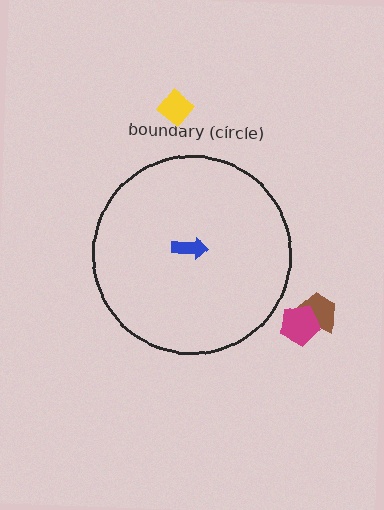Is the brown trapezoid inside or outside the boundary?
Outside.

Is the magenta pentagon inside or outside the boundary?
Outside.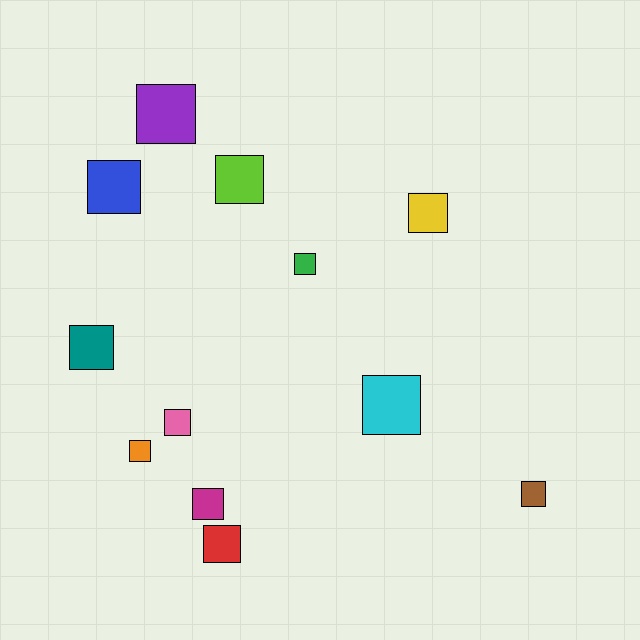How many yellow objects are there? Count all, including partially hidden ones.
There is 1 yellow object.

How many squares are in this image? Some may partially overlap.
There are 12 squares.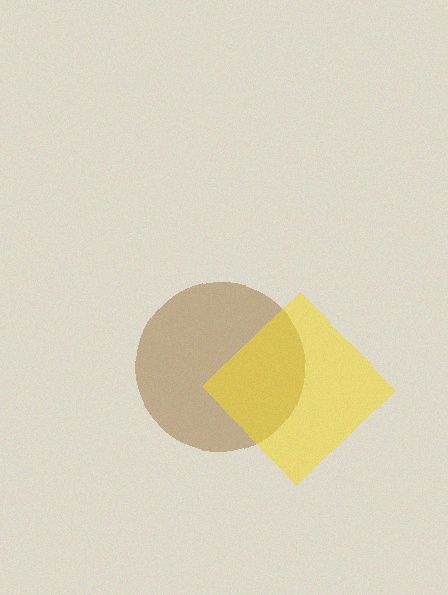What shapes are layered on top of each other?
The layered shapes are: a brown circle, a yellow diamond.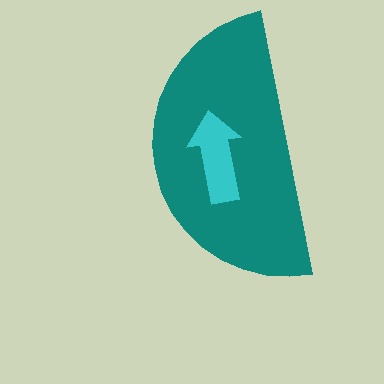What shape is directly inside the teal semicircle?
The cyan arrow.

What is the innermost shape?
The cyan arrow.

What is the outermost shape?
The teal semicircle.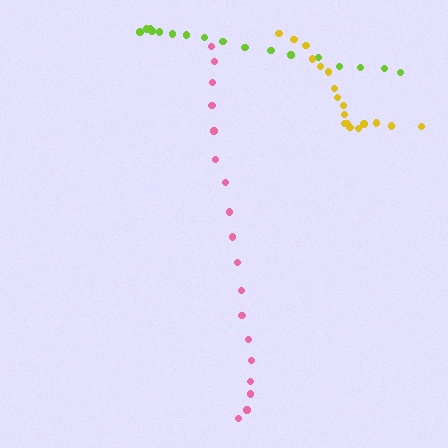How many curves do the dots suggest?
There are 3 distinct paths.